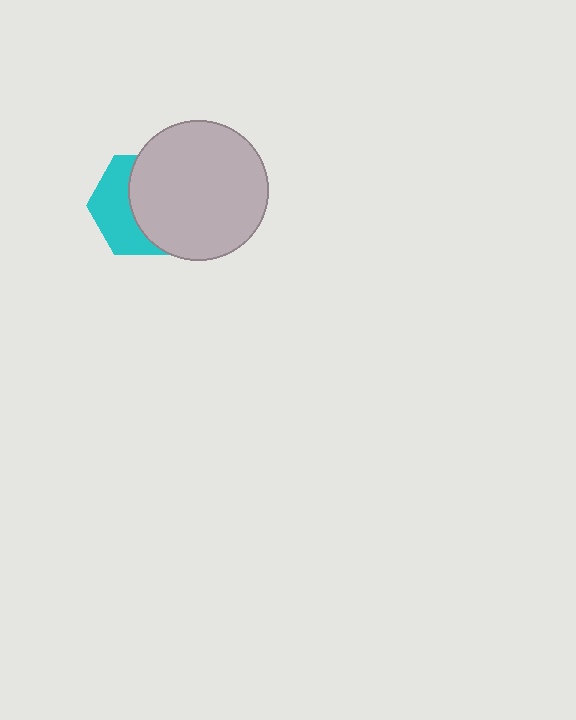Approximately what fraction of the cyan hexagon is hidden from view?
Roughly 57% of the cyan hexagon is hidden behind the light gray circle.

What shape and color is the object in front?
The object in front is a light gray circle.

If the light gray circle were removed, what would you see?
You would see the complete cyan hexagon.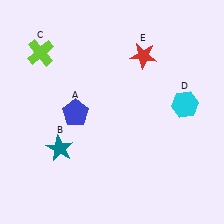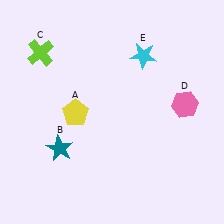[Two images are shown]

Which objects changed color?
A changed from blue to yellow. D changed from cyan to pink. E changed from red to cyan.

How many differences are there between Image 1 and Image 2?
There are 3 differences between the two images.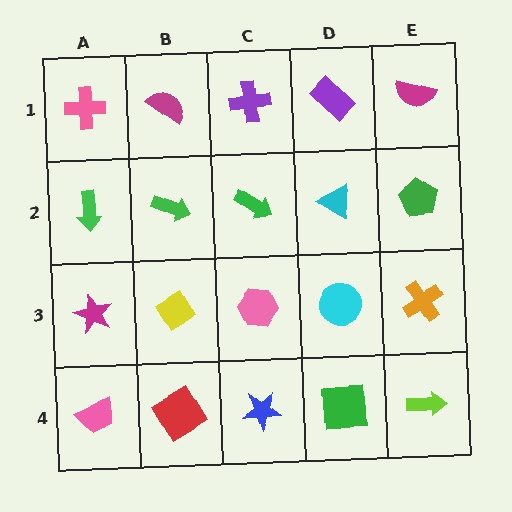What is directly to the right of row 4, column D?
A lime arrow.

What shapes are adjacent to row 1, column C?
A green arrow (row 2, column C), a magenta semicircle (row 1, column B), a purple rectangle (row 1, column D).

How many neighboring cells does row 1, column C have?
3.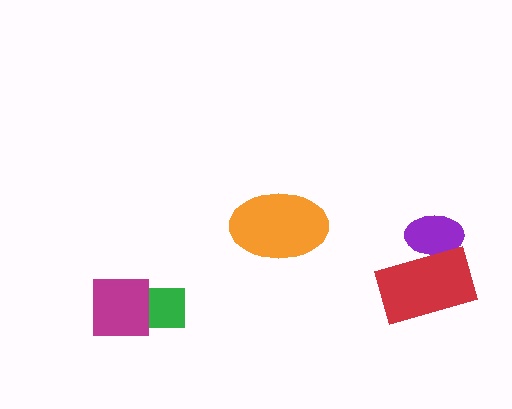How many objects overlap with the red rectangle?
1 object overlaps with the red rectangle.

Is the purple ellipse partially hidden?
Yes, it is partially covered by another shape.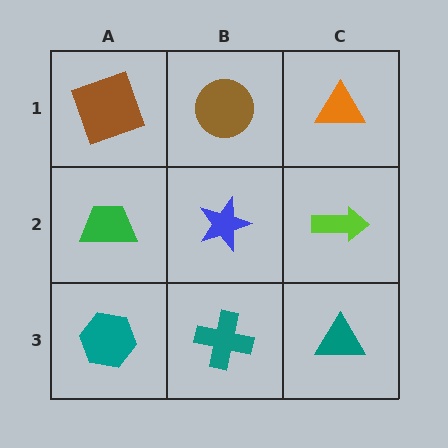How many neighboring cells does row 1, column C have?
2.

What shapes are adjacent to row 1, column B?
A blue star (row 2, column B), a brown square (row 1, column A), an orange triangle (row 1, column C).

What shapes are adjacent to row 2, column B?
A brown circle (row 1, column B), a teal cross (row 3, column B), a green trapezoid (row 2, column A), a lime arrow (row 2, column C).